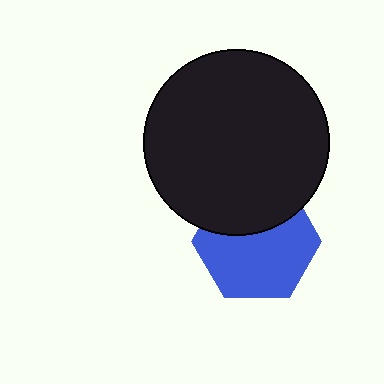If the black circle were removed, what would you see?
You would see the complete blue hexagon.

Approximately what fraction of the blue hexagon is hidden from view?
Roughly 36% of the blue hexagon is hidden behind the black circle.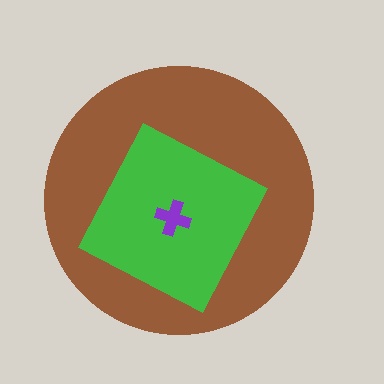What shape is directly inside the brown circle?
The green square.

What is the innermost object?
The purple cross.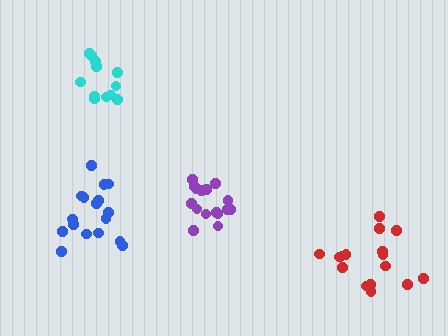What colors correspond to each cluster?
The clusters are colored: purple, blue, red, cyan.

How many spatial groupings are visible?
There are 4 spatial groupings.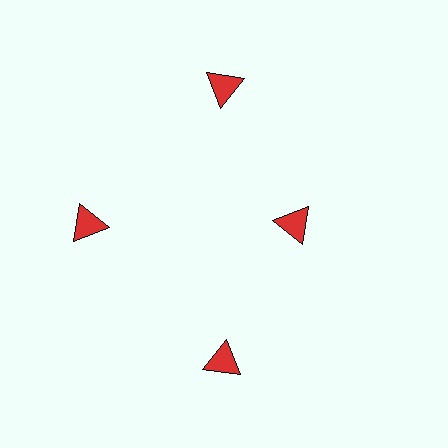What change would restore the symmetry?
The symmetry would be restored by moving it outward, back onto the ring so that all 4 triangles sit at equal angles and equal distance from the center.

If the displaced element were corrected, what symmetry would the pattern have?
It would have 4-fold rotational symmetry — the pattern would map onto itself every 90 degrees.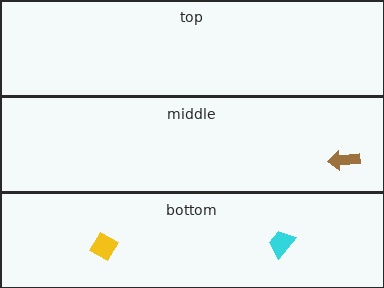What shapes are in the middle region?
The brown arrow.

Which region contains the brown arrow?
The middle region.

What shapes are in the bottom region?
The cyan trapezoid, the yellow diamond.